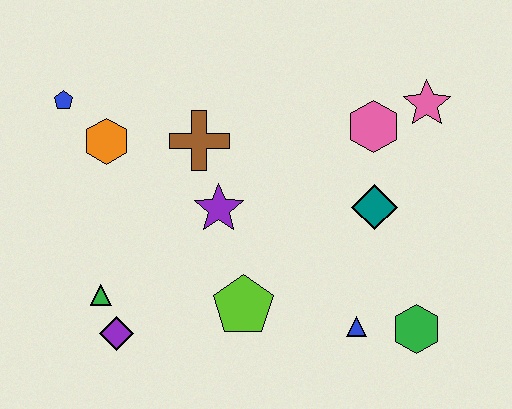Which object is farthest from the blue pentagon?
The green hexagon is farthest from the blue pentagon.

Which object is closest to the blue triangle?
The green hexagon is closest to the blue triangle.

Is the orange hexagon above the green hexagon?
Yes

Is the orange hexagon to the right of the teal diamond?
No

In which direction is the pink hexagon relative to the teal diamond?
The pink hexagon is above the teal diamond.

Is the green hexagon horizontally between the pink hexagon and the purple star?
No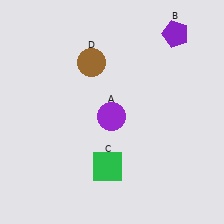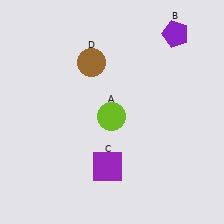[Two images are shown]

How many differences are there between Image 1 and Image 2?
There are 2 differences between the two images.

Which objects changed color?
A changed from purple to lime. C changed from green to purple.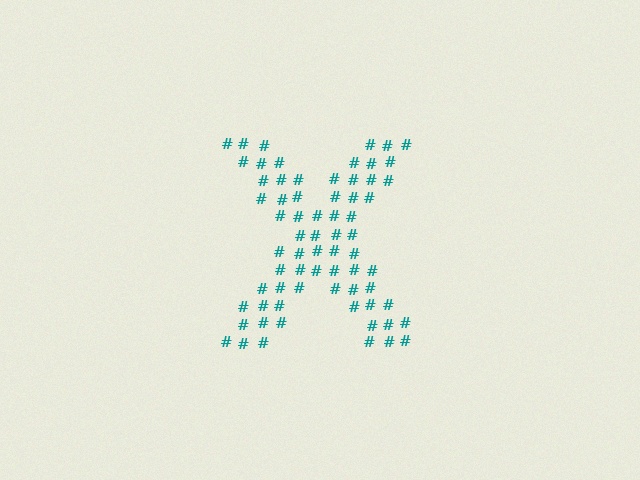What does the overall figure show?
The overall figure shows the letter X.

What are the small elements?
The small elements are hash symbols.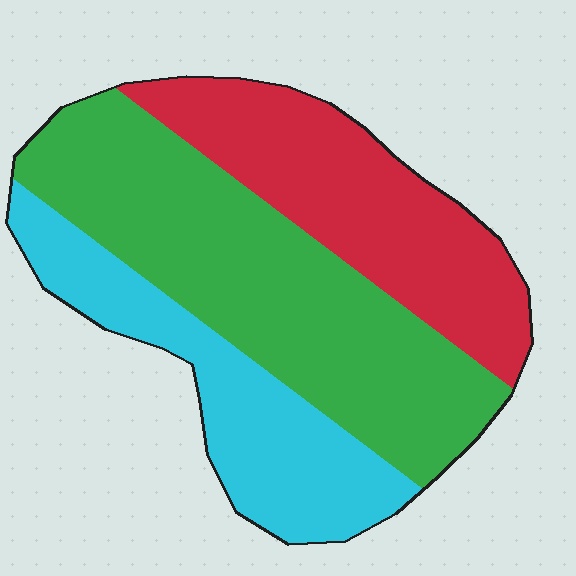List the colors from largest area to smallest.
From largest to smallest: green, red, cyan.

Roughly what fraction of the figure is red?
Red covers 30% of the figure.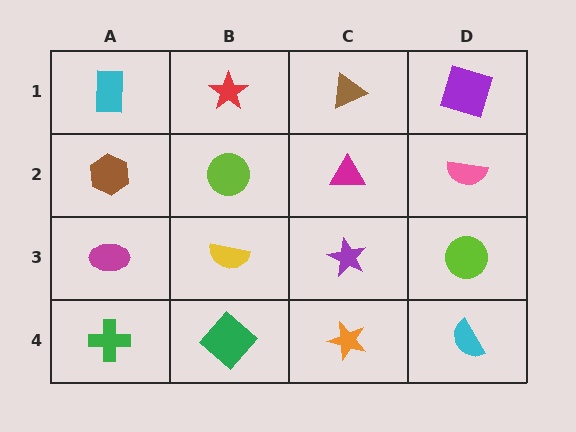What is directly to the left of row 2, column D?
A magenta triangle.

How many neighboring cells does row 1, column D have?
2.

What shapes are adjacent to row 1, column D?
A pink semicircle (row 2, column D), a brown triangle (row 1, column C).